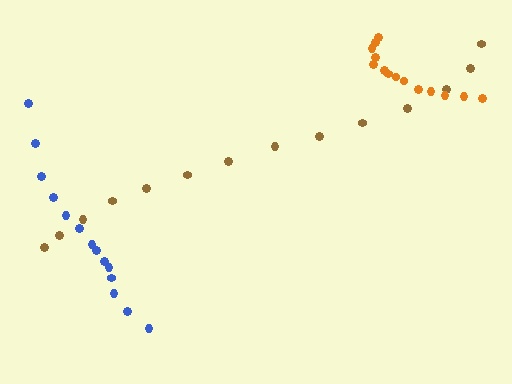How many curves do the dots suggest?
There are 3 distinct paths.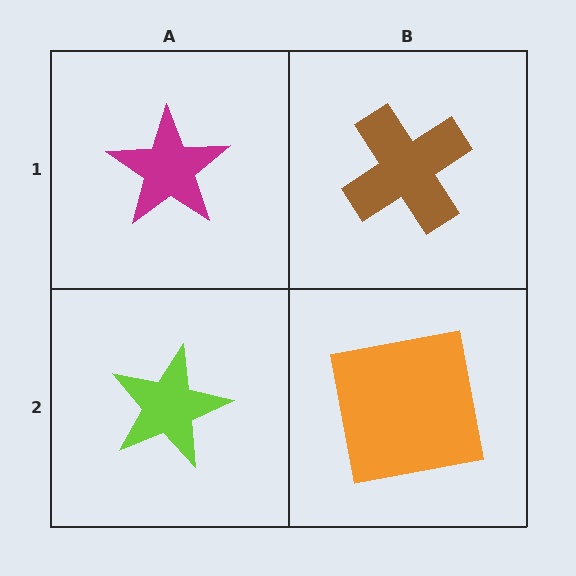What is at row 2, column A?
A lime star.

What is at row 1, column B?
A brown cross.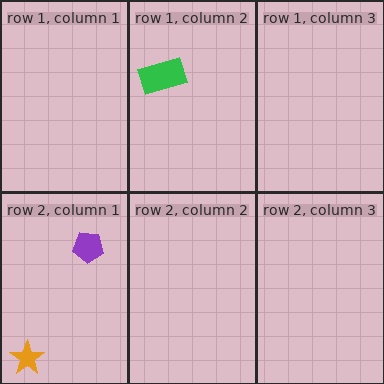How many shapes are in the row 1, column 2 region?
1.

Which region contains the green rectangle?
The row 1, column 2 region.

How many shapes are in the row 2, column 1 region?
2.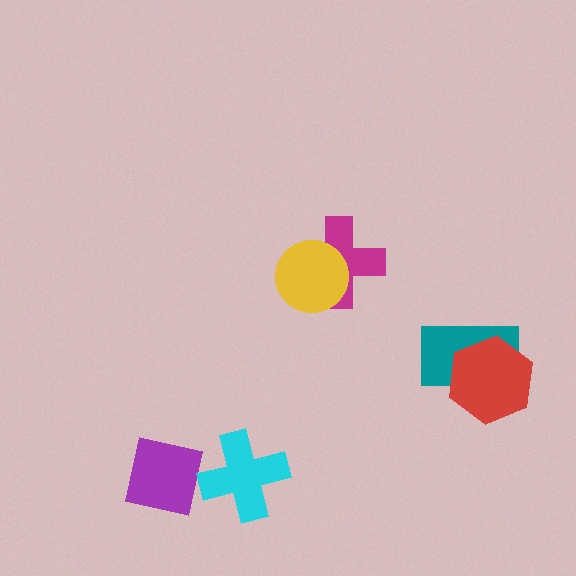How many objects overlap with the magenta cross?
1 object overlaps with the magenta cross.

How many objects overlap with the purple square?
0 objects overlap with the purple square.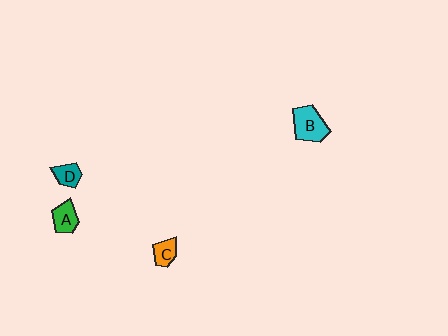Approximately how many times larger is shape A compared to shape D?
Approximately 1.3 times.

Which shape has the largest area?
Shape B (cyan).